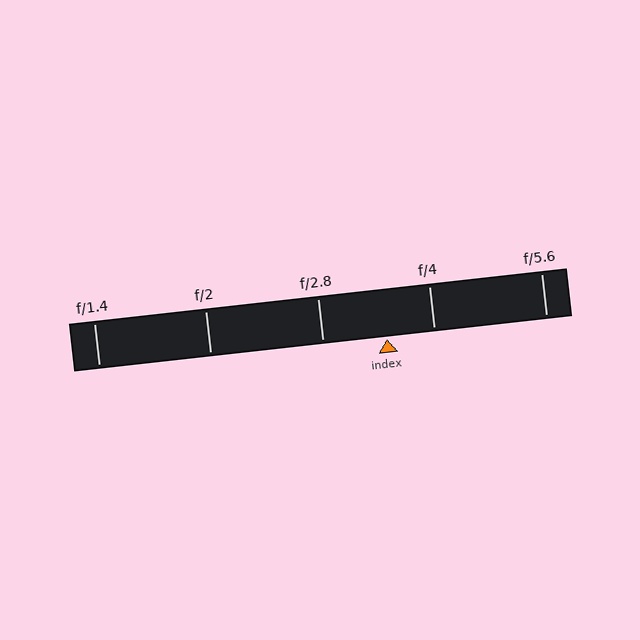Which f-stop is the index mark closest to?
The index mark is closest to f/4.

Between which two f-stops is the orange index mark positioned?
The index mark is between f/2.8 and f/4.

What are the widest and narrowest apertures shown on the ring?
The widest aperture shown is f/1.4 and the narrowest is f/5.6.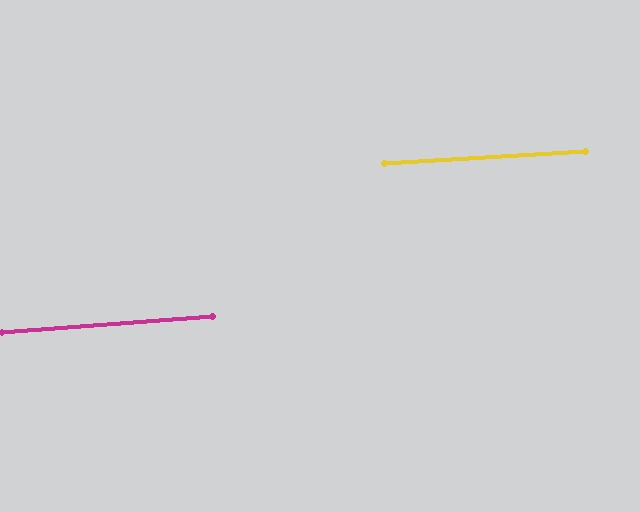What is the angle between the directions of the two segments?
Approximately 1 degree.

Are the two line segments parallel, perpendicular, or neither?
Parallel — their directions differ by only 0.9°.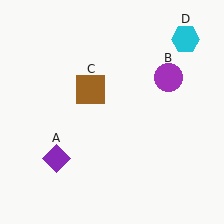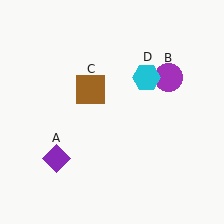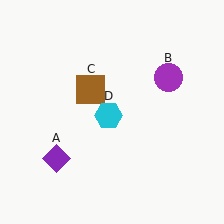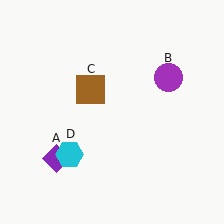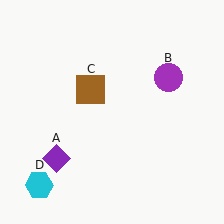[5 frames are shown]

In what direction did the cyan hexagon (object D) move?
The cyan hexagon (object D) moved down and to the left.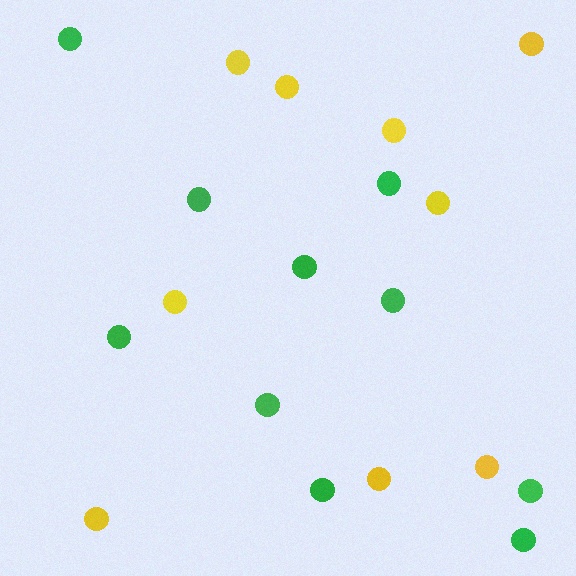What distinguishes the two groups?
There are 2 groups: one group of yellow circles (9) and one group of green circles (10).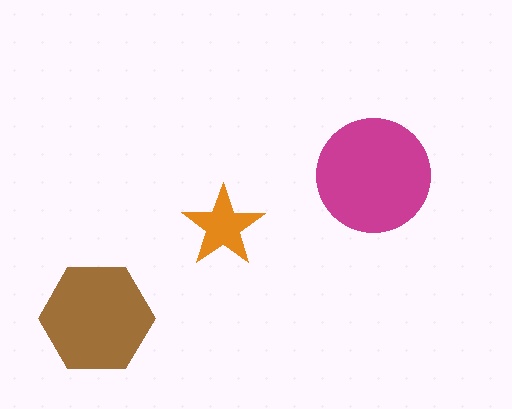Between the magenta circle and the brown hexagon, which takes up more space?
The magenta circle.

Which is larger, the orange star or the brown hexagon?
The brown hexagon.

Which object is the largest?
The magenta circle.